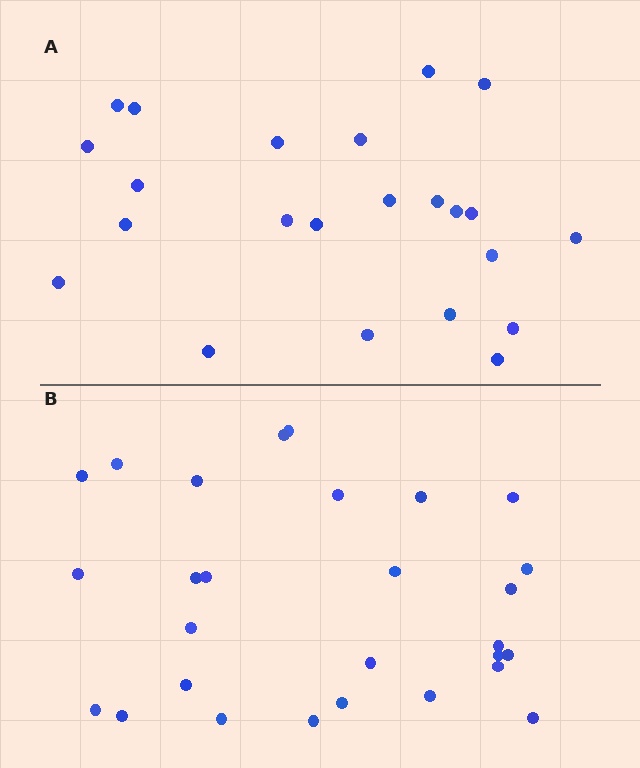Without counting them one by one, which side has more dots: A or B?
Region B (the bottom region) has more dots.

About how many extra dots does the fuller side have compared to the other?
Region B has about 5 more dots than region A.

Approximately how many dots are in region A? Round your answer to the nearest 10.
About 20 dots. (The exact count is 23, which rounds to 20.)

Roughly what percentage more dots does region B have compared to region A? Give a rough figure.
About 20% more.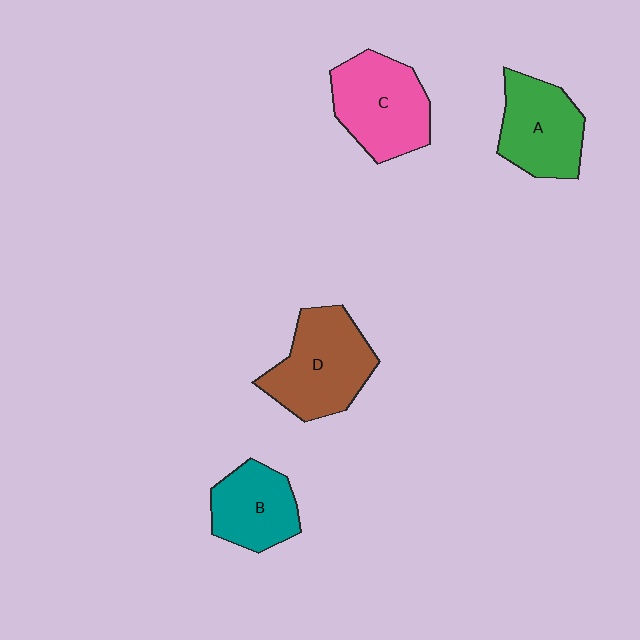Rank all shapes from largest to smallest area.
From largest to smallest: D (brown), C (pink), A (green), B (teal).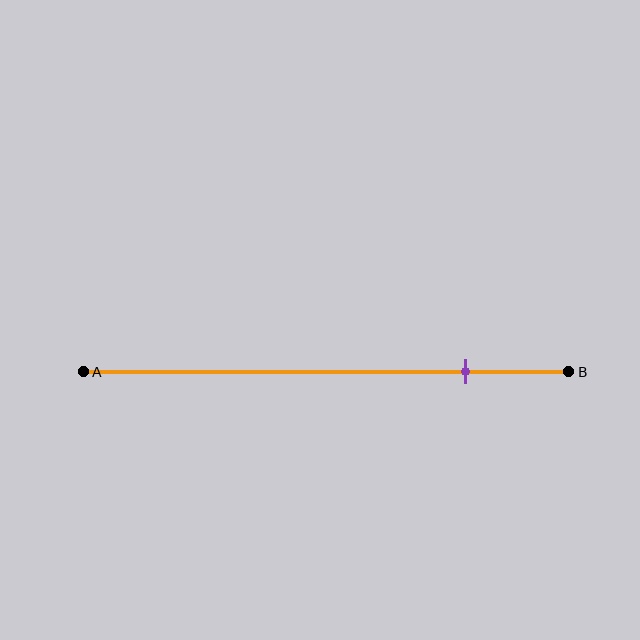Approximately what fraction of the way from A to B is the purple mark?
The purple mark is approximately 80% of the way from A to B.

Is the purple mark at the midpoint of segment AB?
No, the mark is at about 80% from A, not at the 50% midpoint.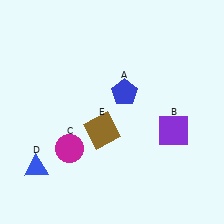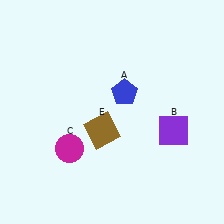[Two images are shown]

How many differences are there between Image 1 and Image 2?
There is 1 difference between the two images.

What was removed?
The blue triangle (D) was removed in Image 2.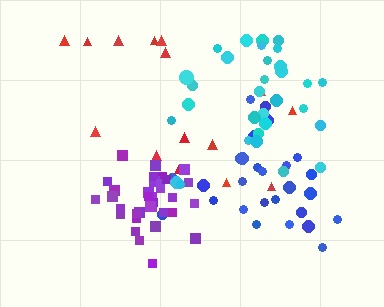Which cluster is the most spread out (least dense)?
Red.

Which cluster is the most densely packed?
Purple.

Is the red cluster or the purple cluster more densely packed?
Purple.